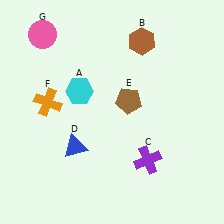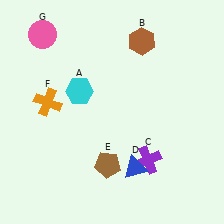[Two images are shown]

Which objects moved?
The objects that moved are: the blue triangle (D), the brown pentagon (E).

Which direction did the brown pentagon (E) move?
The brown pentagon (E) moved down.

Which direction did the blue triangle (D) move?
The blue triangle (D) moved right.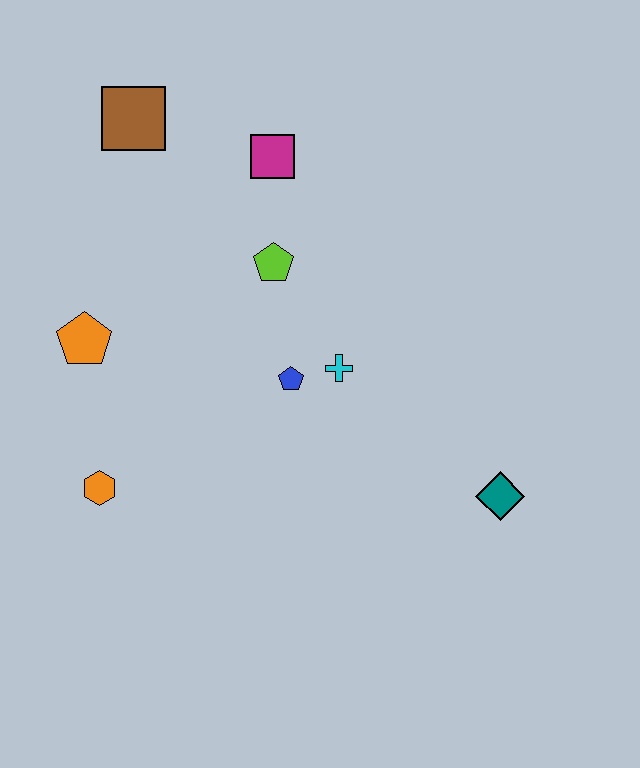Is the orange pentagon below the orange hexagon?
No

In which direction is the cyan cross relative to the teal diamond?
The cyan cross is to the left of the teal diamond.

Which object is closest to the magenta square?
The lime pentagon is closest to the magenta square.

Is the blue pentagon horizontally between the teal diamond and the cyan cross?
No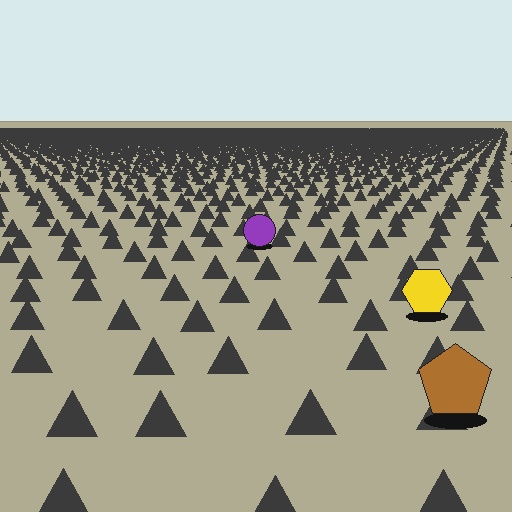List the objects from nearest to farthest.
From nearest to farthest: the brown pentagon, the yellow hexagon, the purple circle.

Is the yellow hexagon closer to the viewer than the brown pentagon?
No. The brown pentagon is closer — you can tell from the texture gradient: the ground texture is coarser near it.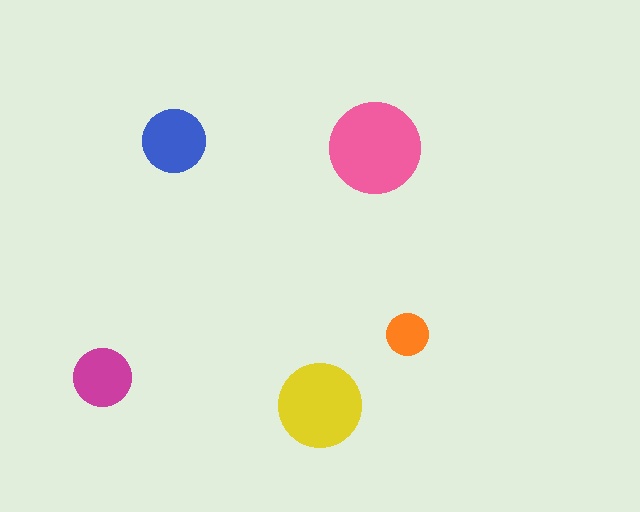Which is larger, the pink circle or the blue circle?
The pink one.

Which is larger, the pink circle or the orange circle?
The pink one.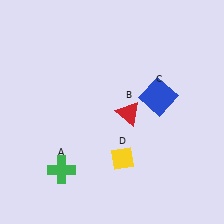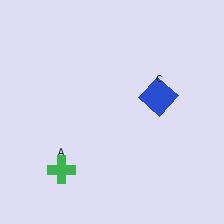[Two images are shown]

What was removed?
The red triangle (B), the yellow diamond (D) were removed in Image 2.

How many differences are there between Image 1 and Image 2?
There are 2 differences between the two images.